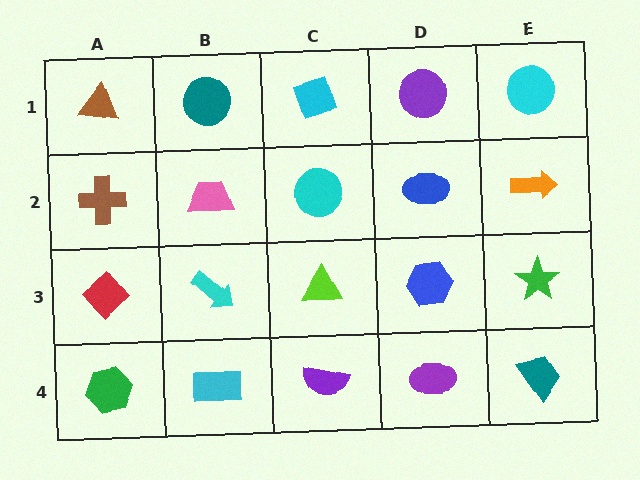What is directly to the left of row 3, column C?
A cyan arrow.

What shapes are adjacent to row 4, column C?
A lime triangle (row 3, column C), a cyan rectangle (row 4, column B), a purple ellipse (row 4, column D).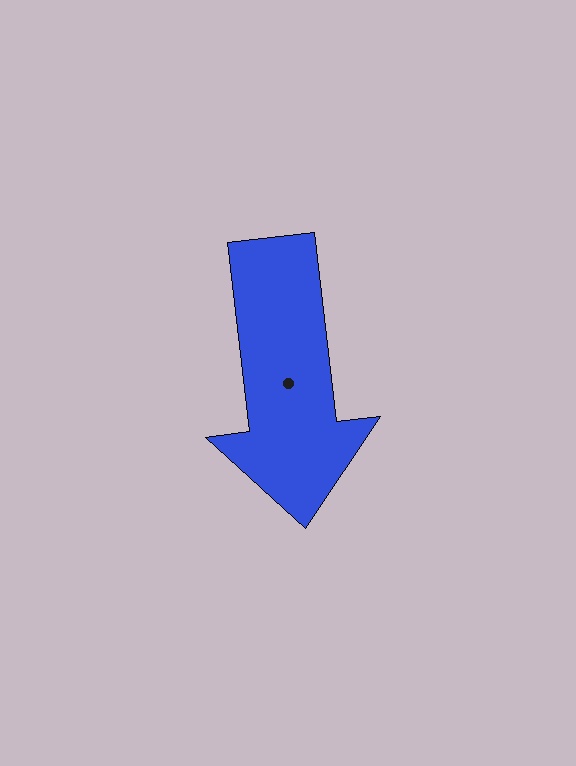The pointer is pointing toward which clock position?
Roughly 6 o'clock.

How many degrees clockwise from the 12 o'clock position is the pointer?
Approximately 173 degrees.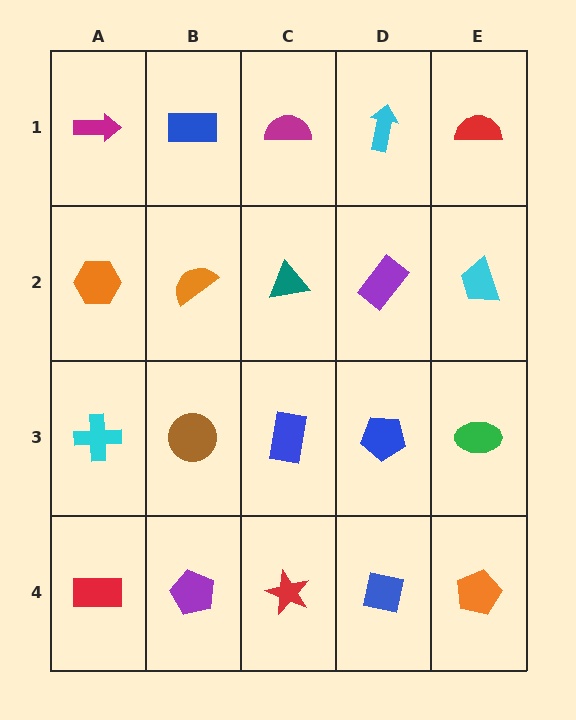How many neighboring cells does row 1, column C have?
3.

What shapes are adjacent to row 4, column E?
A green ellipse (row 3, column E), a blue square (row 4, column D).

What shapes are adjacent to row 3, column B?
An orange semicircle (row 2, column B), a purple pentagon (row 4, column B), a cyan cross (row 3, column A), a blue rectangle (row 3, column C).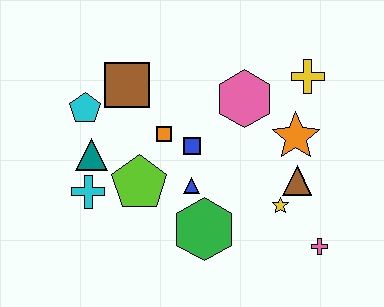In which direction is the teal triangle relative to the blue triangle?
The teal triangle is to the left of the blue triangle.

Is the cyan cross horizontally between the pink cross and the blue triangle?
No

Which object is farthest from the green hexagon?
The yellow cross is farthest from the green hexagon.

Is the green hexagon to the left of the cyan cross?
No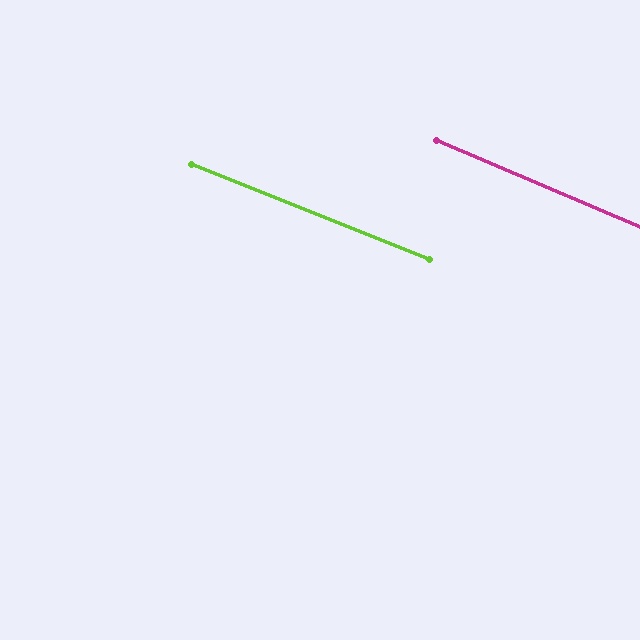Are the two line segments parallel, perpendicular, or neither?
Parallel — their directions differ by only 1.3°.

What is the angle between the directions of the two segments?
Approximately 1 degree.